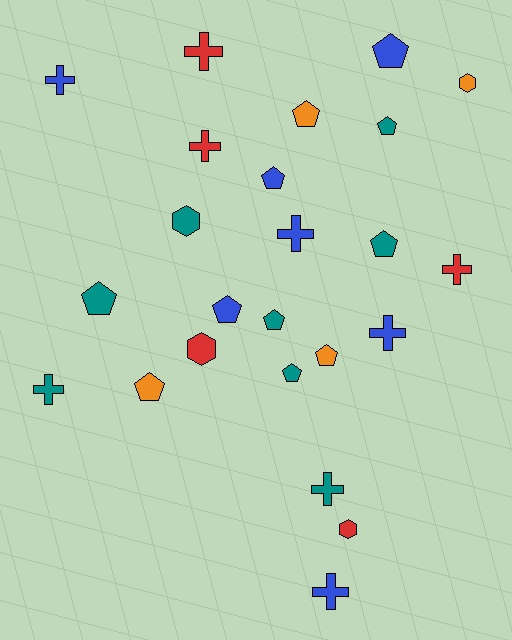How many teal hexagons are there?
There is 1 teal hexagon.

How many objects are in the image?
There are 24 objects.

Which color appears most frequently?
Teal, with 8 objects.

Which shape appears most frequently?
Pentagon, with 11 objects.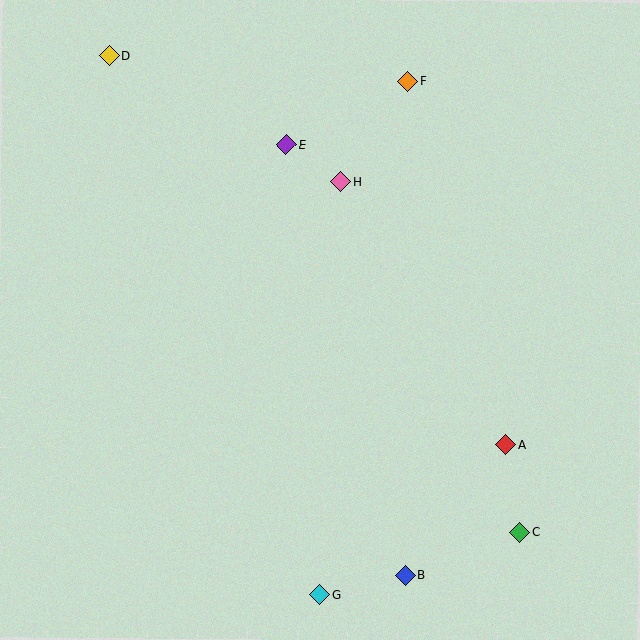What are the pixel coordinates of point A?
Point A is at (506, 445).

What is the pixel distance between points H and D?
The distance between H and D is 264 pixels.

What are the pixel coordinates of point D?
Point D is at (110, 56).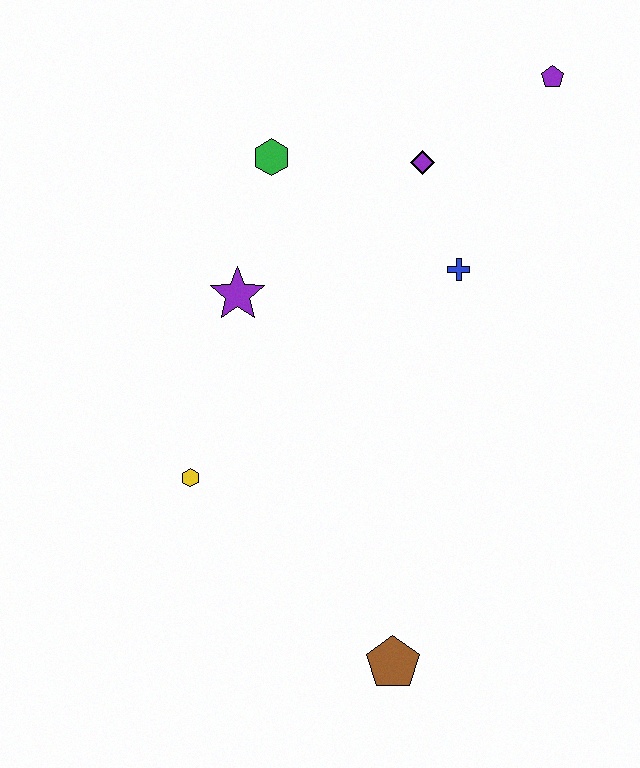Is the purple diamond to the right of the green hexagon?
Yes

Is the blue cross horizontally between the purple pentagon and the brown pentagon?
Yes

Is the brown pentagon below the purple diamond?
Yes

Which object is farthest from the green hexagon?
The brown pentagon is farthest from the green hexagon.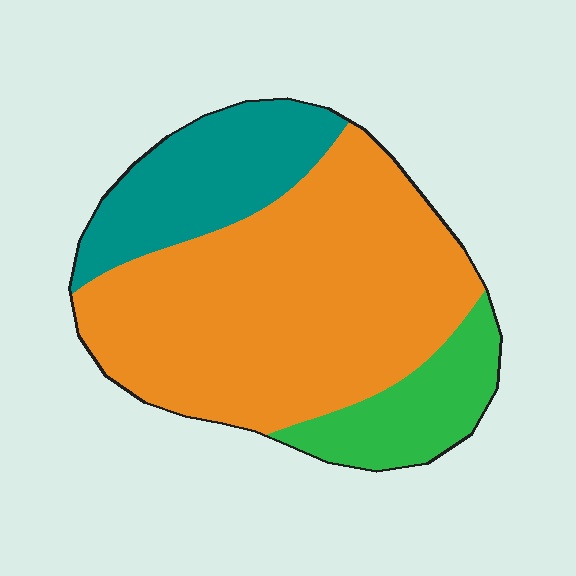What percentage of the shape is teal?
Teal covers about 20% of the shape.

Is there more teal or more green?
Teal.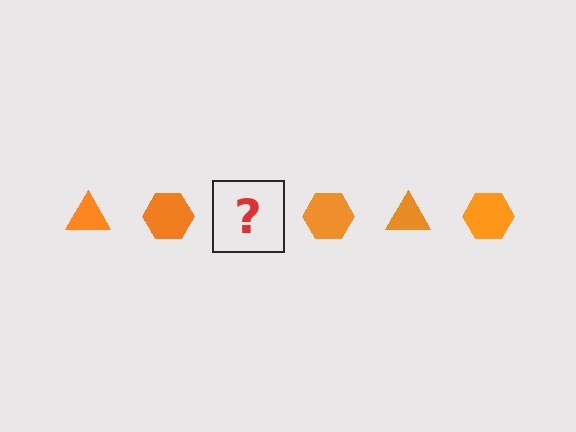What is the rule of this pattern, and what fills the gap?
The rule is that the pattern cycles through triangle, hexagon shapes in orange. The gap should be filled with an orange triangle.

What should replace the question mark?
The question mark should be replaced with an orange triangle.